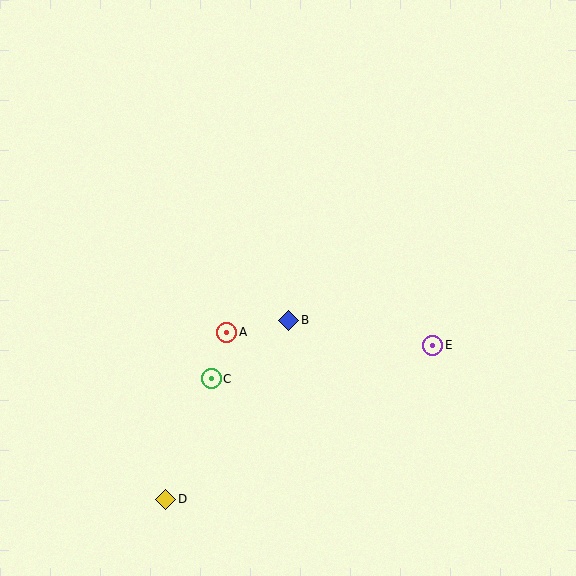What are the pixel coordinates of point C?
Point C is at (211, 379).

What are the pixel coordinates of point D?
Point D is at (166, 499).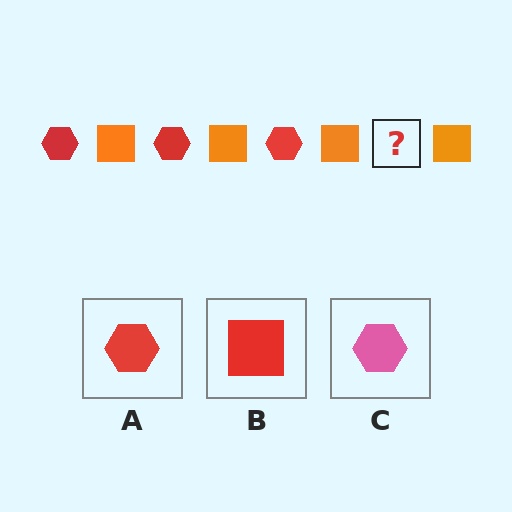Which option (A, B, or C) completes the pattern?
A.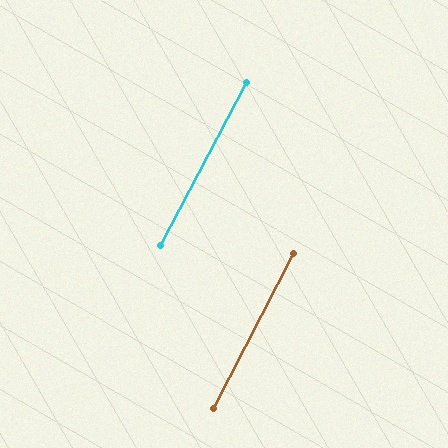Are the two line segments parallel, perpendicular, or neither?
Parallel — their directions differ by only 0.7°.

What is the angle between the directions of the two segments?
Approximately 1 degree.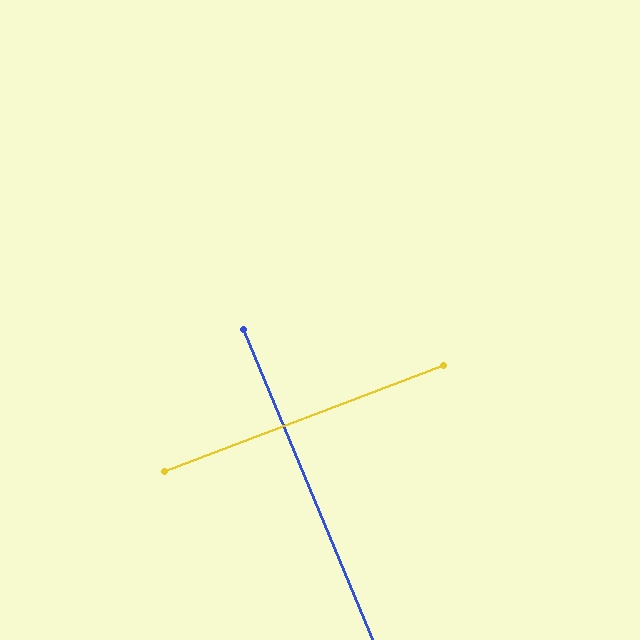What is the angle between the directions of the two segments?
Approximately 88 degrees.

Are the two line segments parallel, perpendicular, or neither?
Perpendicular — they meet at approximately 88°.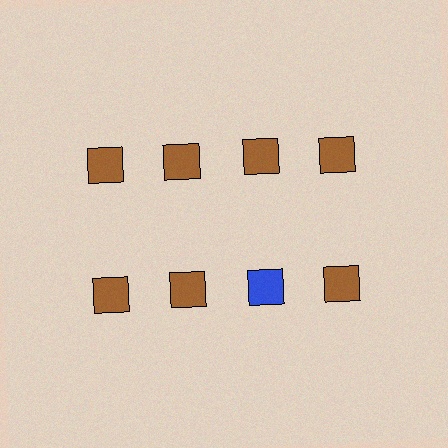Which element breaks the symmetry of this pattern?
The blue square in the second row, center column breaks the symmetry. All other shapes are brown squares.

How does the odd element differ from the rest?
It has a different color: blue instead of brown.